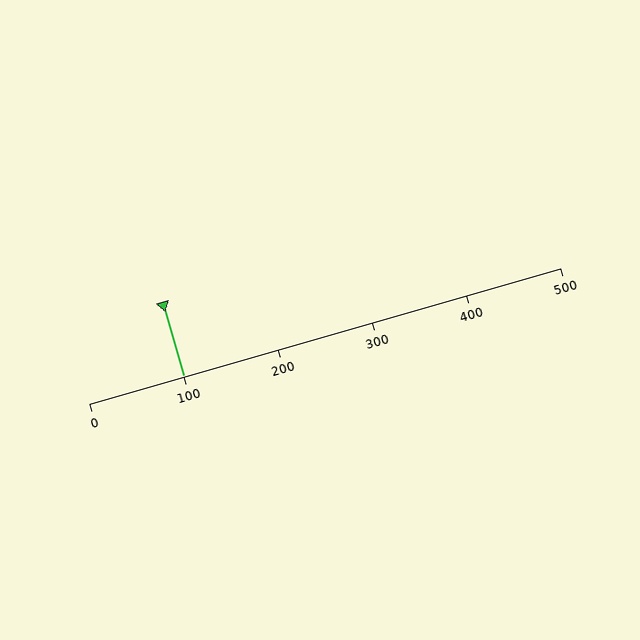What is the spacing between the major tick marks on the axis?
The major ticks are spaced 100 apart.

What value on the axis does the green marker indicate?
The marker indicates approximately 100.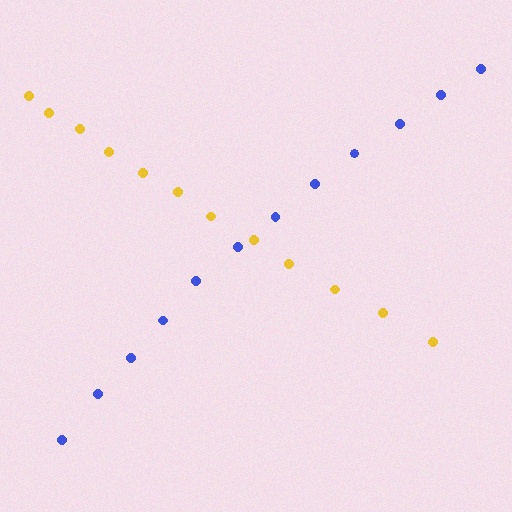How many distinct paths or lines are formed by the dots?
There are 2 distinct paths.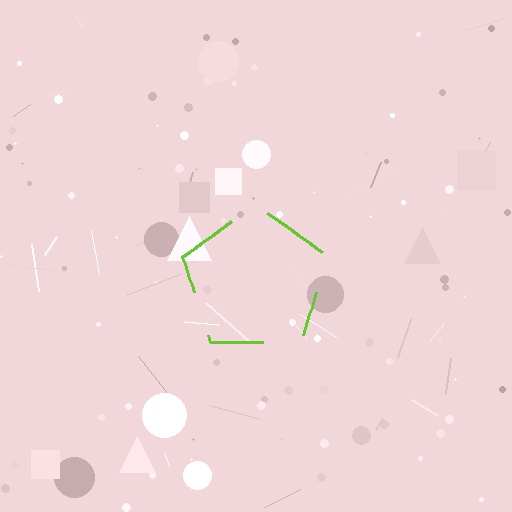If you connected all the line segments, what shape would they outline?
They would outline a pentagon.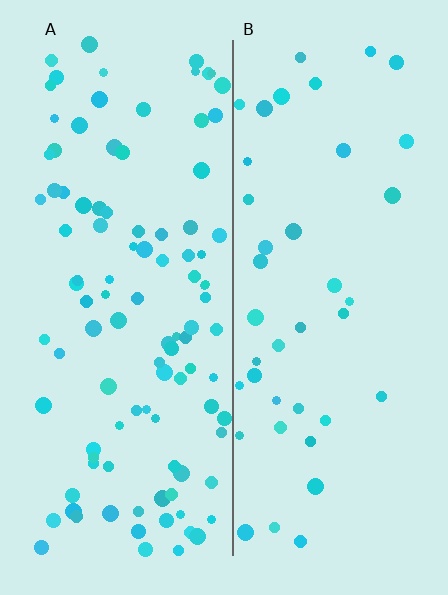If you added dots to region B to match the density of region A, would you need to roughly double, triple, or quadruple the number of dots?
Approximately triple.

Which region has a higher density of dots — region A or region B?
A (the left).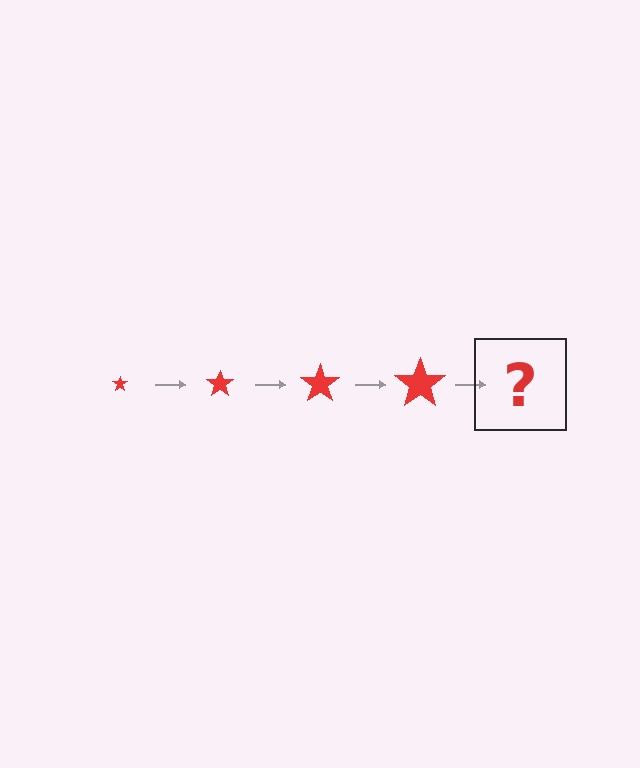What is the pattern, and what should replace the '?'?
The pattern is that the star gets progressively larger each step. The '?' should be a red star, larger than the previous one.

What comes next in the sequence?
The next element should be a red star, larger than the previous one.